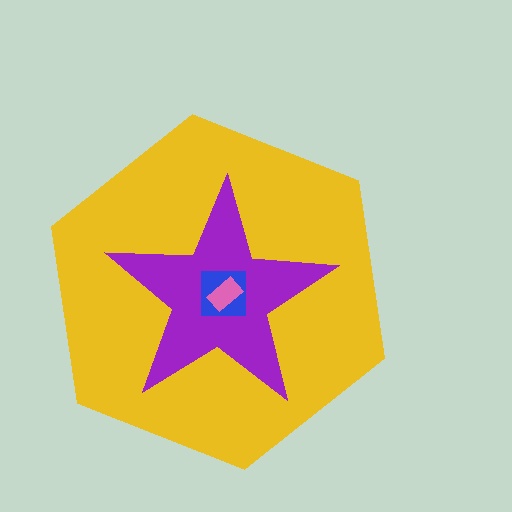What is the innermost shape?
The pink rectangle.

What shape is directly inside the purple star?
The blue square.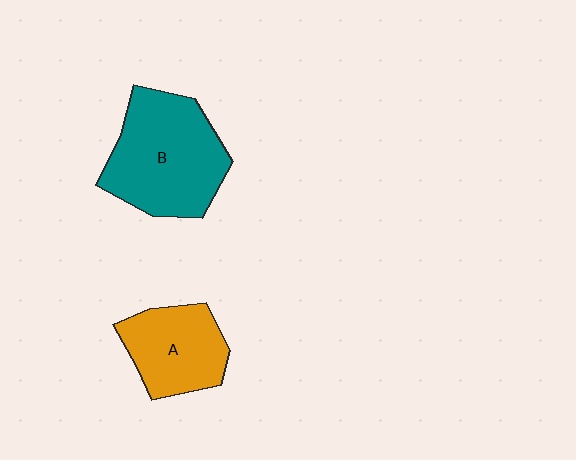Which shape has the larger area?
Shape B (teal).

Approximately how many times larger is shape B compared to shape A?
Approximately 1.5 times.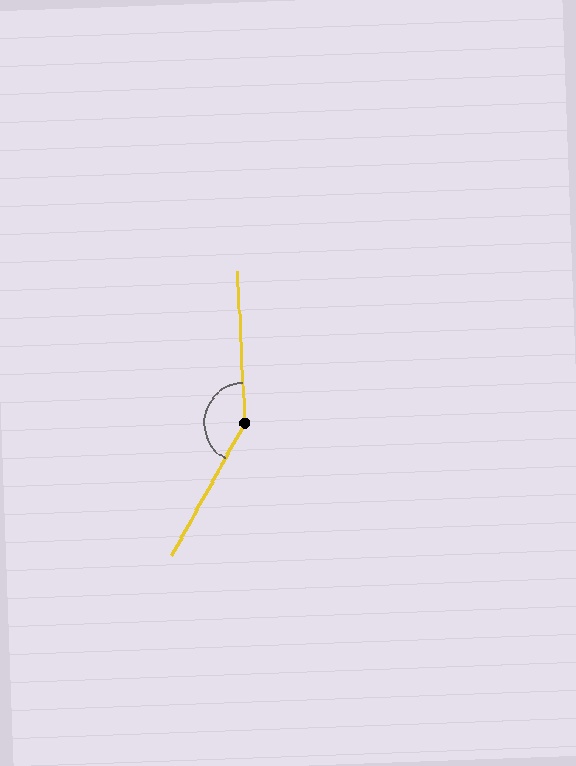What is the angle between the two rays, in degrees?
Approximately 148 degrees.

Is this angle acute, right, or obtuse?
It is obtuse.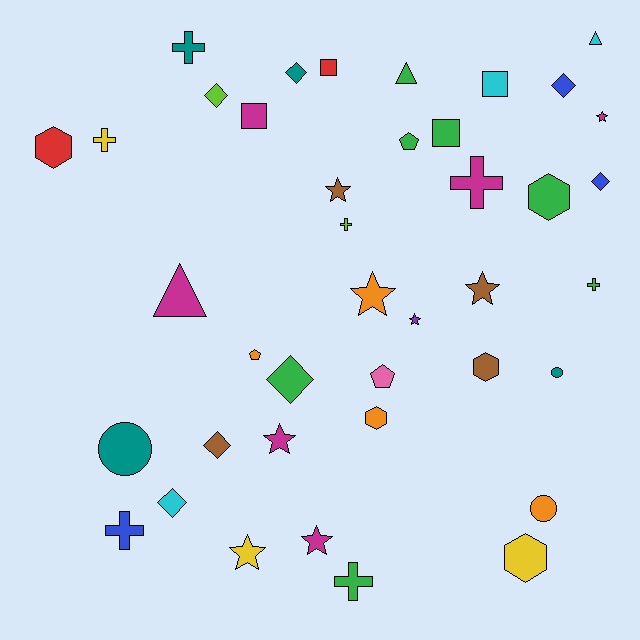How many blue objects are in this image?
There are 3 blue objects.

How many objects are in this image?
There are 40 objects.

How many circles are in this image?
There are 3 circles.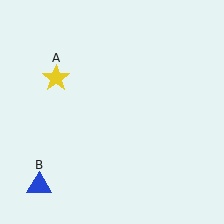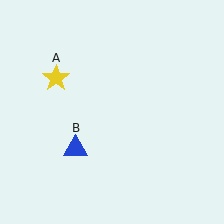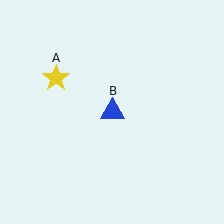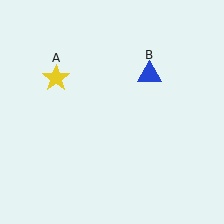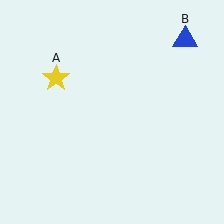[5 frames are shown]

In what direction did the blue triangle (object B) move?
The blue triangle (object B) moved up and to the right.